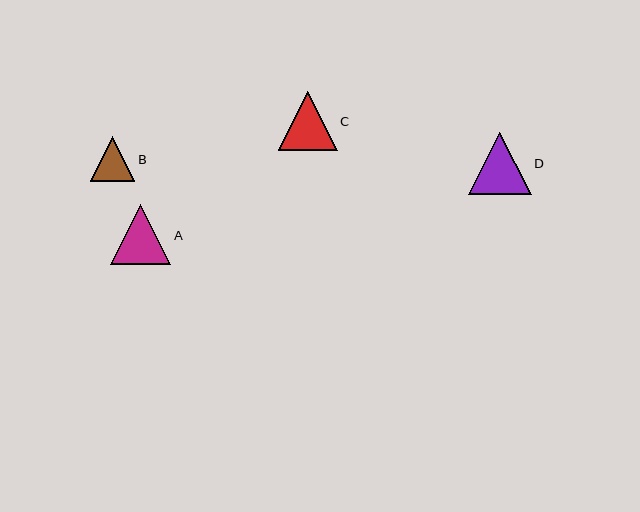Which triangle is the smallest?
Triangle B is the smallest with a size of approximately 45 pixels.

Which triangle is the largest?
Triangle D is the largest with a size of approximately 63 pixels.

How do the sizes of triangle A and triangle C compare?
Triangle A and triangle C are approximately the same size.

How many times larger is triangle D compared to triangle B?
Triangle D is approximately 1.4 times the size of triangle B.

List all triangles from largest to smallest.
From largest to smallest: D, A, C, B.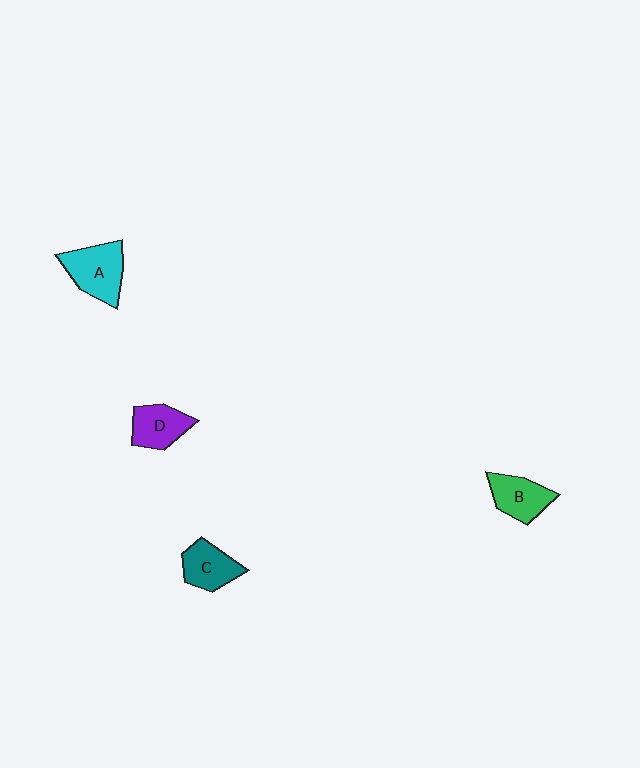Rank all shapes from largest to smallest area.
From largest to smallest: A (cyan), B (green), C (teal), D (purple).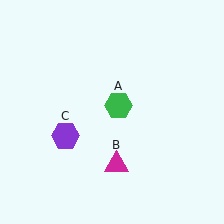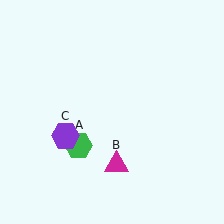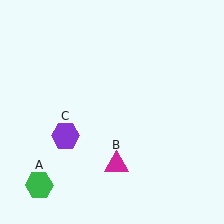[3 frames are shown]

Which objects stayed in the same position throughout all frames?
Magenta triangle (object B) and purple hexagon (object C) remained stationary.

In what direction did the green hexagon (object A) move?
The green hexagon (object A) moved down and to the left.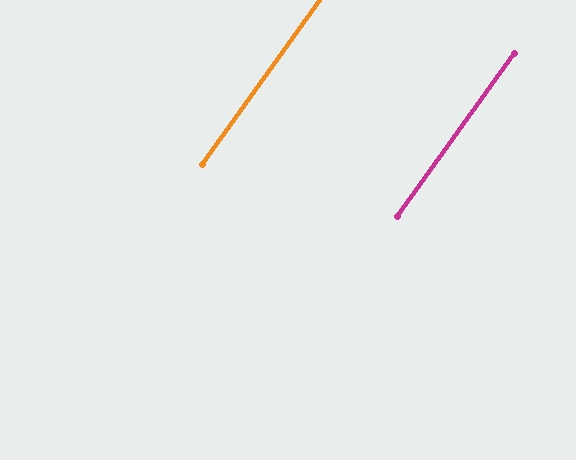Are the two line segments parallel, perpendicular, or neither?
Parallel — their directions differ by only 0.2°.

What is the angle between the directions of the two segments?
Approximately 0 degrees.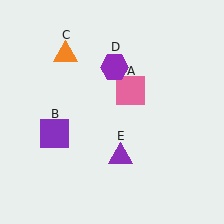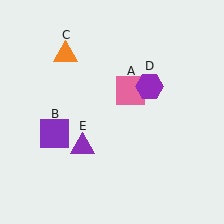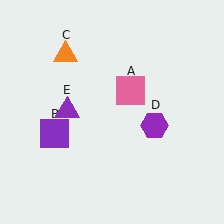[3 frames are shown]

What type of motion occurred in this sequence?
The purple hexagon (object D), purple triangle (object E) rotated clockwise around the center of the scene.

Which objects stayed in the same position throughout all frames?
Pink square (object A) and purple square (object B) and orange triangle (object C) remained stationary.